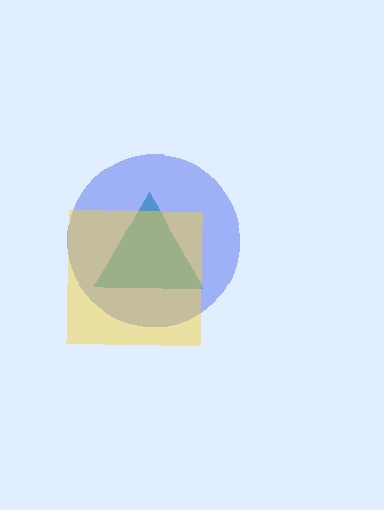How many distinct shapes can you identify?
There are 3 distinct shapes: a teal triangle, a blue circle, a yellow square.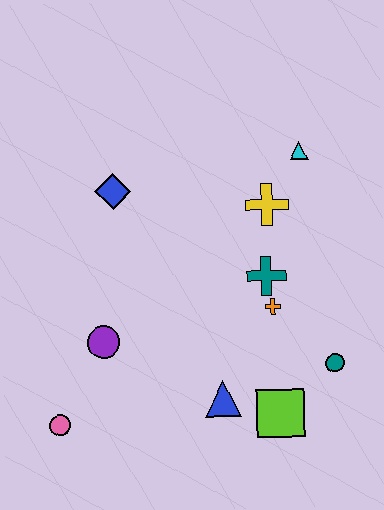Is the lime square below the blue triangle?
Yes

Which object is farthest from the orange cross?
The pink circle is farthest from the orange cross.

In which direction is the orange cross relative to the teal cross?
The orange cross is below the teal cross.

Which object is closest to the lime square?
The blue triangle is closest to the lime square.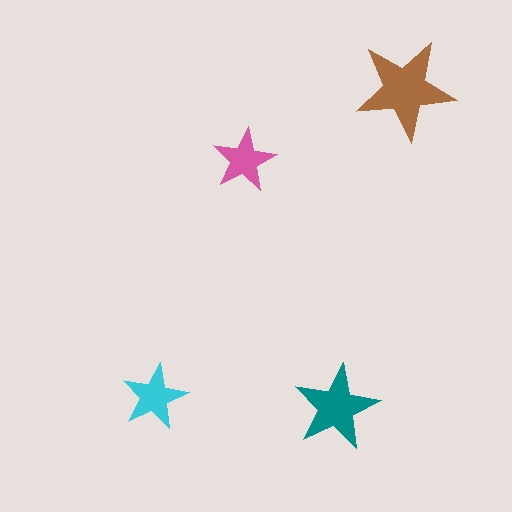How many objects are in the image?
There are 4 objects in the image.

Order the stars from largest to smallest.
the brown one, the teal one, the cyan one, the pink one.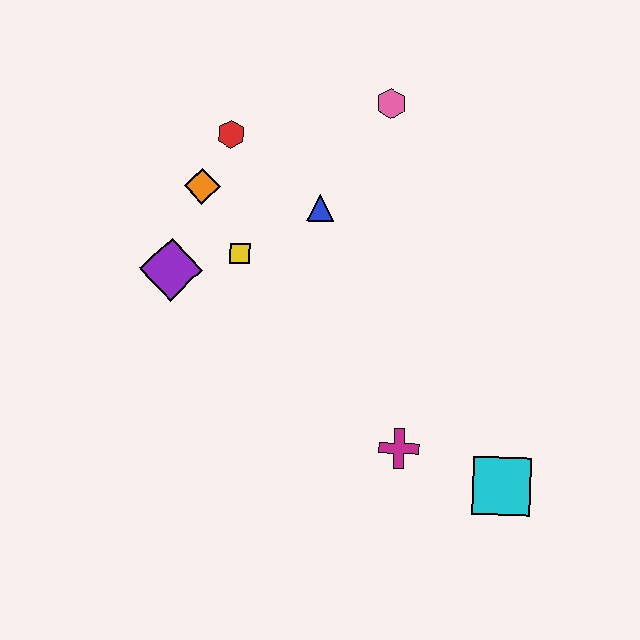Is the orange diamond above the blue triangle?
Yes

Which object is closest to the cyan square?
The magenta cross is closest to the cyan square.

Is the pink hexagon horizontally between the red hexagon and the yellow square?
No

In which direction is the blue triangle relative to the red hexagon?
The blue triangle is to the right of the red hexagon.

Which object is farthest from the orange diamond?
The cyan square is farthest from the orange diamond.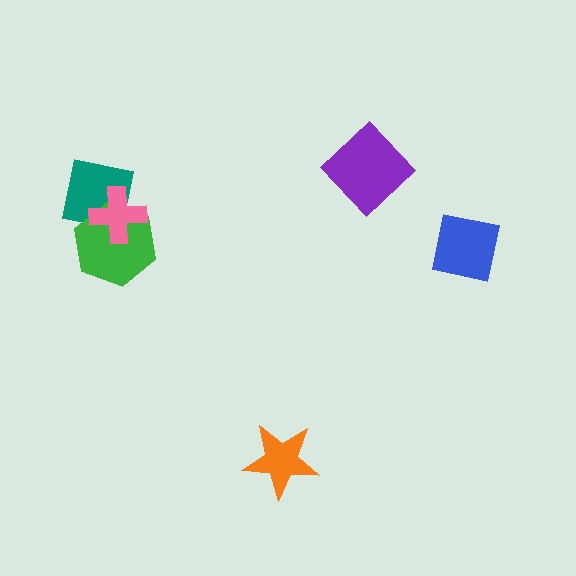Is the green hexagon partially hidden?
Yes, it is partially covered by another shape.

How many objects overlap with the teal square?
2 objects overlap with the teal square.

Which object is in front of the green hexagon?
The pink cross is in front of the green hexagon.